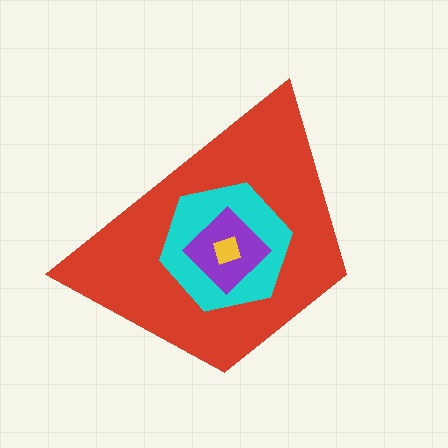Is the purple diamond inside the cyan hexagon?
Yes.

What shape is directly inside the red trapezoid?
The cyan hexagon.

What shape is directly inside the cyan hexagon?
The purple diamond.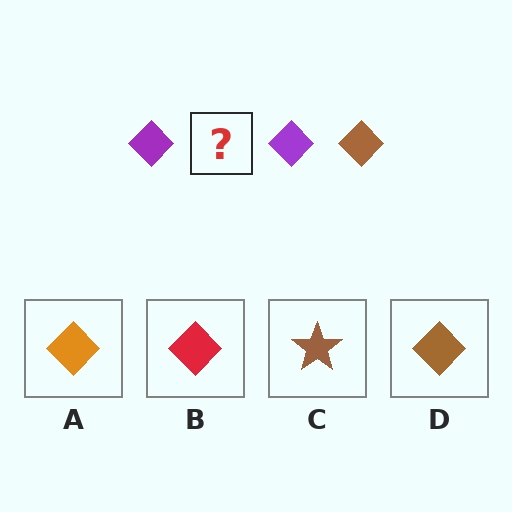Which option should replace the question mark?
Option D.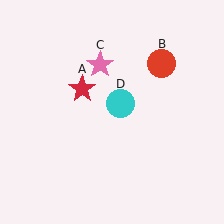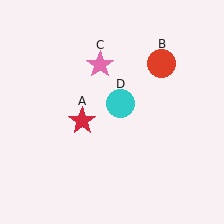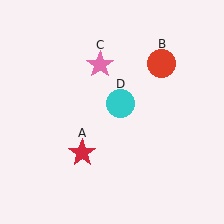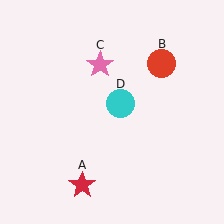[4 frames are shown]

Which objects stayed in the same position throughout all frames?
Red circle (object B) and pink star (object C) and cyan circle (object D) remained stationary.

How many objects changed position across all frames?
1 object changed position: red star (object A).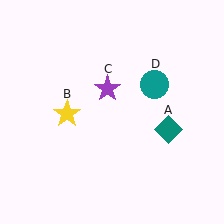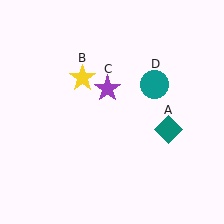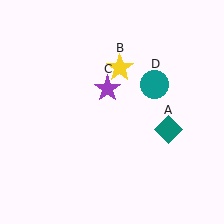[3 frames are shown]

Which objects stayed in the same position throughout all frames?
Teal diamond (object A) and purple star (object C) and teal circle (object D) remained stationary.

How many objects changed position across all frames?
1 object changed position: yellow star (object B).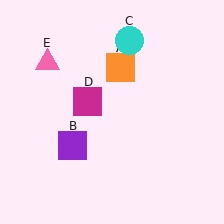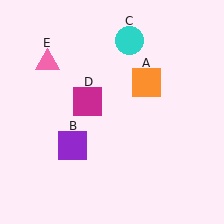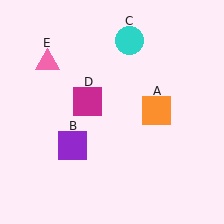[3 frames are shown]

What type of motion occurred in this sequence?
The orange square (object A) rotated clockwise around the center of the scene.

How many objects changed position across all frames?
1 object changed position: orange square (object A).